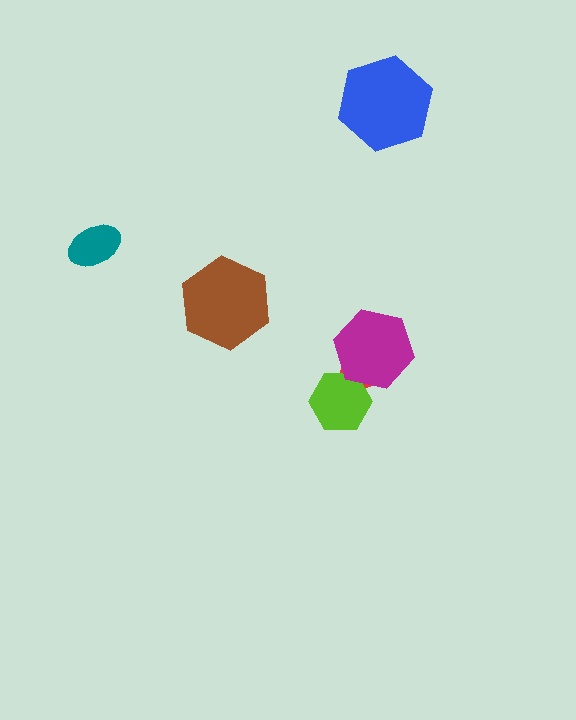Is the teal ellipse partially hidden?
No, no other shape covers it.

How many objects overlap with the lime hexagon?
2 objects overlap with the lime hexagon.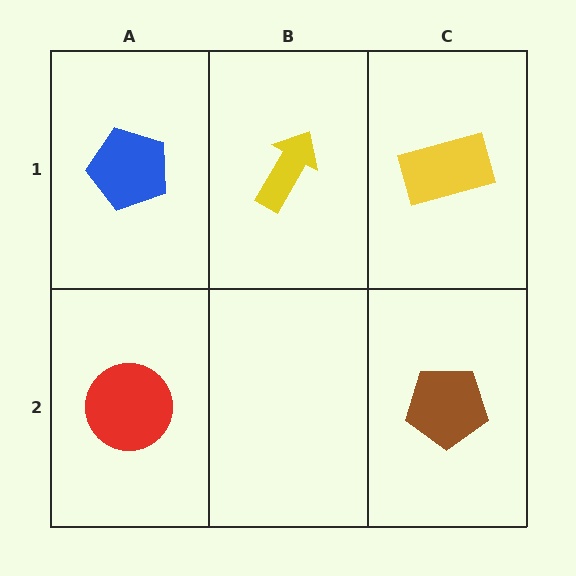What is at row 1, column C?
A yellow rectangle.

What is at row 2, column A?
A red circle.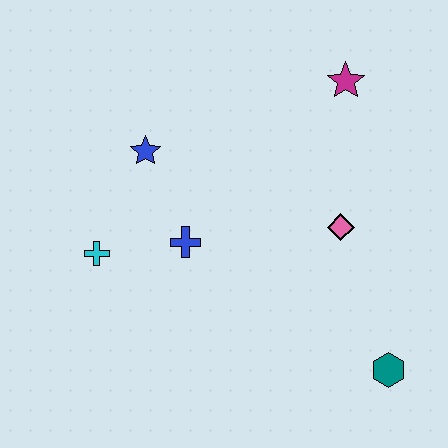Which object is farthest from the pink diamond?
The cyan cross is farthest from the pink diamond.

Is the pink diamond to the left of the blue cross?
No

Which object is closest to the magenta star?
The pink diamond is closest to the magenta star.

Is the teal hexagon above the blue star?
No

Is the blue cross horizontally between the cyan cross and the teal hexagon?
Yes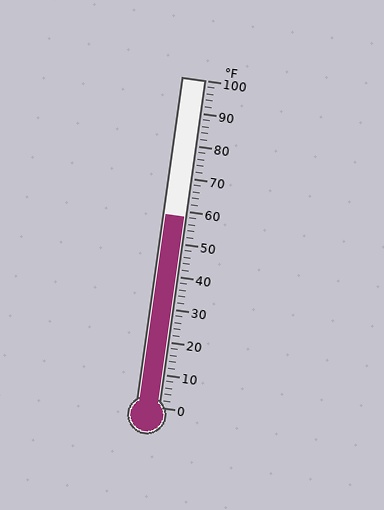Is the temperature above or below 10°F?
The temperature is above 10°F.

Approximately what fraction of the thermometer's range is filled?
The thermometer is filled to approximately 60% of its range.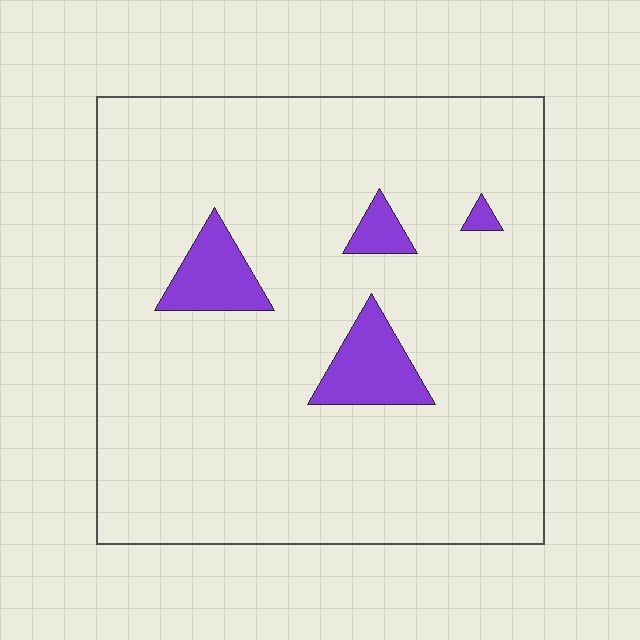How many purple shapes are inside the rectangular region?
4.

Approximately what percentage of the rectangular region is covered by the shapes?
Approximately 10%.